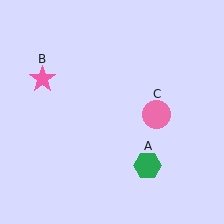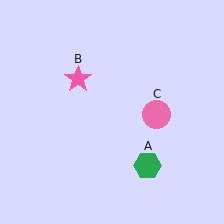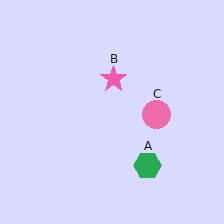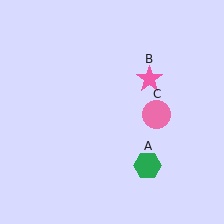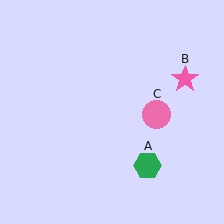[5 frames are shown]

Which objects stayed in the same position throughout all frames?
Green hexagon (object A) and pink circle (object C) remained stationary.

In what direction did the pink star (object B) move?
The pink star (object B) moved right.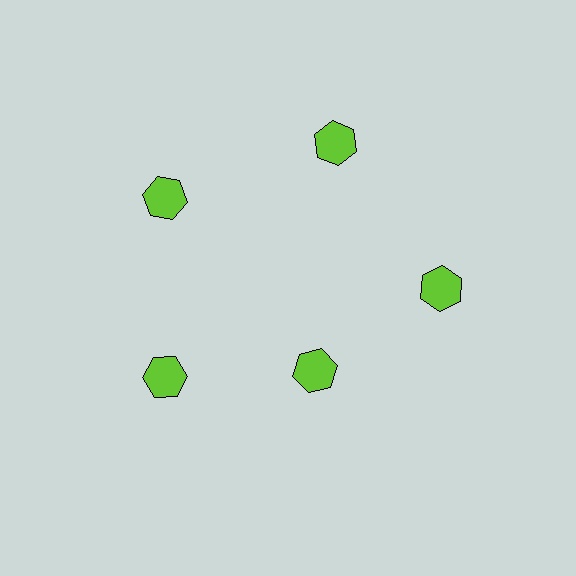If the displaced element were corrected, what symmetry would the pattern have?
It would have 5-fold rotational symmetry — the pattern would map onto itself every 72 degrees.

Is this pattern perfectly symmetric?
No. The 5 lime hexagons are arranged in a ring, but one element near the 5 o'clock position is pulled inward toward the center, breaking the 5-fold rotational symmetry.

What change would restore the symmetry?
The symmetry would be restored by moving it outward, back onto the ring so that all 5 hexagons sit at equal angles and equal distance from the center.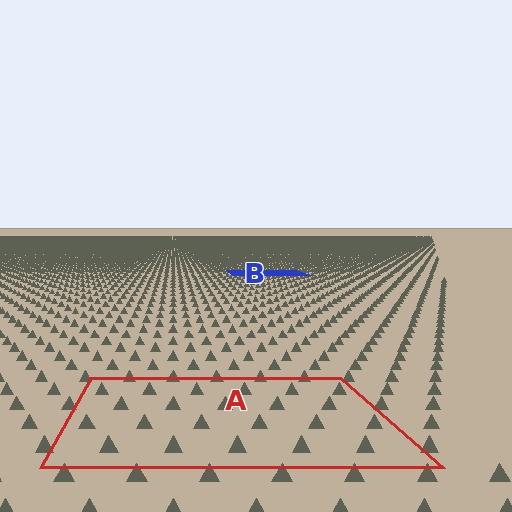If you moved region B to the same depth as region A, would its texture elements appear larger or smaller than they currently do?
They would appear larger. At a closer depth, the same texture elements are projected at a bigger on-screen size.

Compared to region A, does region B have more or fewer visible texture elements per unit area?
Region B has more texture elements per unit area — they are packed more densely because it is farther away.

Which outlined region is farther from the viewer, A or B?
Region B is farther from the viewer — the texture elements inside it appear smaller and more densely packed.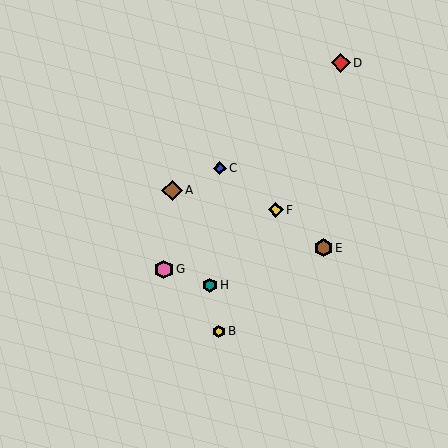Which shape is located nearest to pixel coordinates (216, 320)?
The yellow hexagon (labeled B) at (219, 331) is nearest to that location.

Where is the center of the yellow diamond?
The center of the yellow diamond is at (276, 210).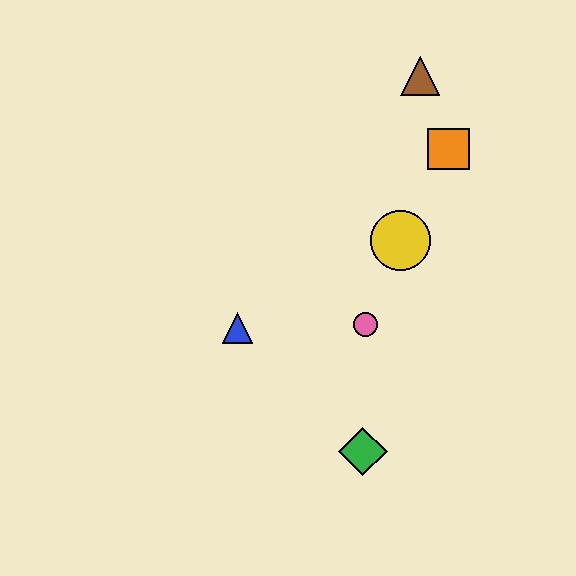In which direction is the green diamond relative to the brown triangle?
The green diamond is below the brown triangle.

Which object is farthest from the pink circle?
The brown triangle is farthest from the pink circle.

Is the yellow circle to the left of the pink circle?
No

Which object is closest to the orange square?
The brown triangle is closest to the orange square.